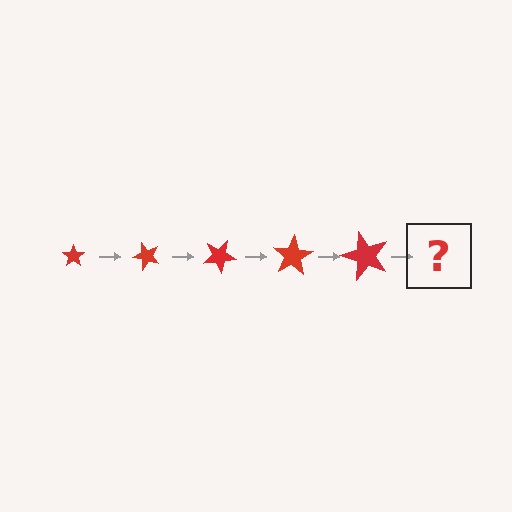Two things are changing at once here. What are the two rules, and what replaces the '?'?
The two rules are that the star grows larger each step and it rotates 50 degrees each step. The '?' should be a star, larger than the previous one and rotated 250 degrees from the start.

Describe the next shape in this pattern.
It should be a star, larger than the previous one and rotated 250 degrees from the start.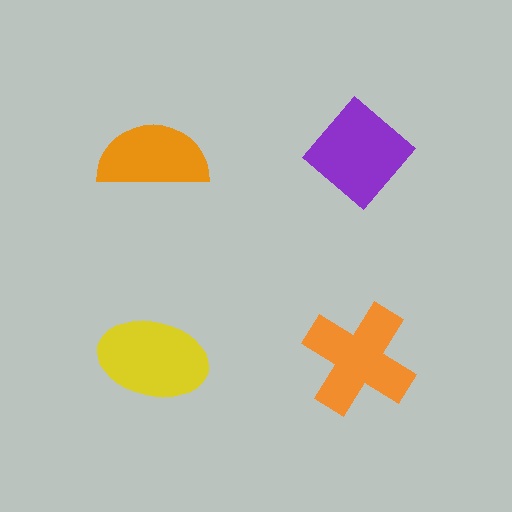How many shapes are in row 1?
2 shapes.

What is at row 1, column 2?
A purple diamond.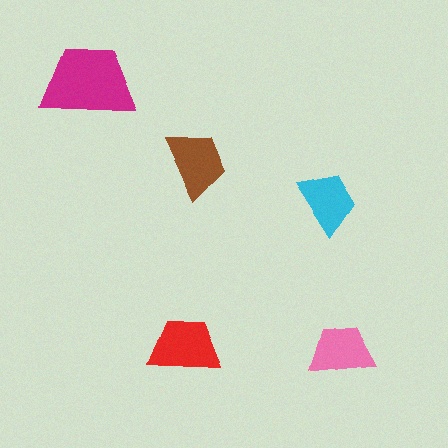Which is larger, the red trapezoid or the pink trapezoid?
The red one.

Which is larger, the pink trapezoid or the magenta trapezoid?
The magenta one.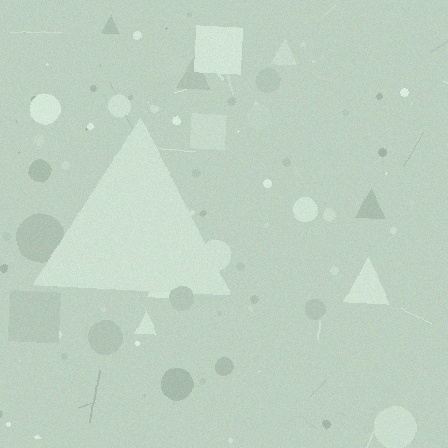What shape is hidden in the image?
A triangle is hidden in the image.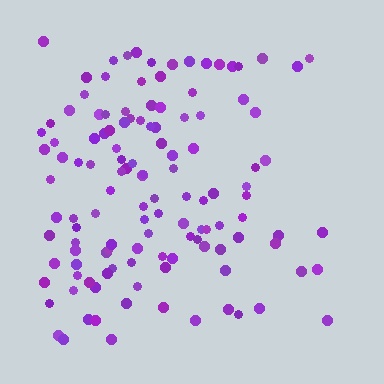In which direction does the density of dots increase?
From right to left, with the left side densest.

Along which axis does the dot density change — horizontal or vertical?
Horizontal.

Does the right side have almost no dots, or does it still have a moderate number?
Still a moderate number, just noticeably fewer than the left.